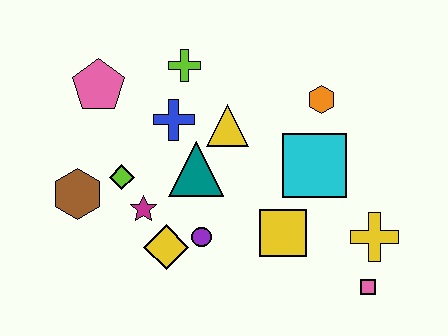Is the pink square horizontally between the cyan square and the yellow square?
No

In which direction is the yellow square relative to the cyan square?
The yellow square is below the cyan square.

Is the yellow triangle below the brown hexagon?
No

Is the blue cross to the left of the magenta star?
No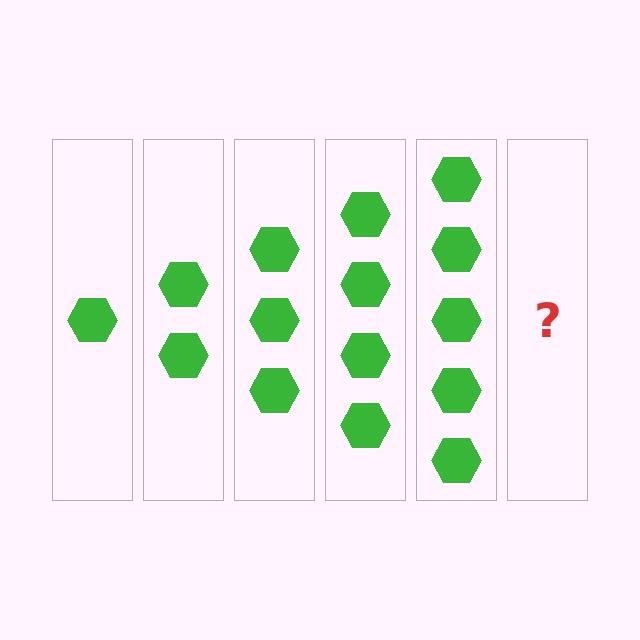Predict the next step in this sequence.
The next step is 6 hexagons.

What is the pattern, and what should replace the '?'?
The pattern is that each step adds one more hexagon. The '?' should be 6 hexagons.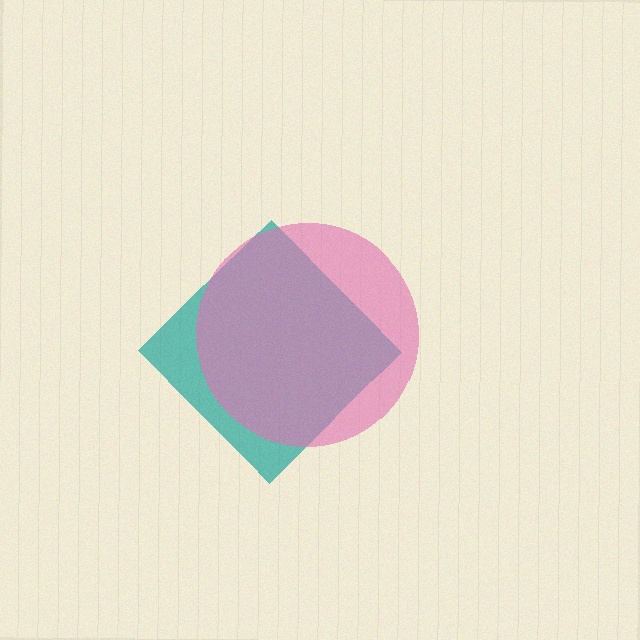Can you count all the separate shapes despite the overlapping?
Yes, there are 2 separate shapes.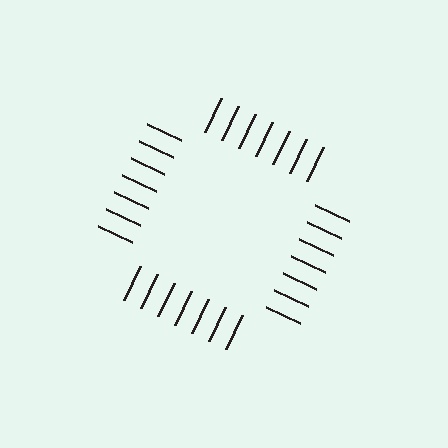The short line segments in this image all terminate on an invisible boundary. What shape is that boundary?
An illusory square — the line segments terminate on its edges but no continuous stroke is drawn.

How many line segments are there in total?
28 — 7 along each of the 4 edges.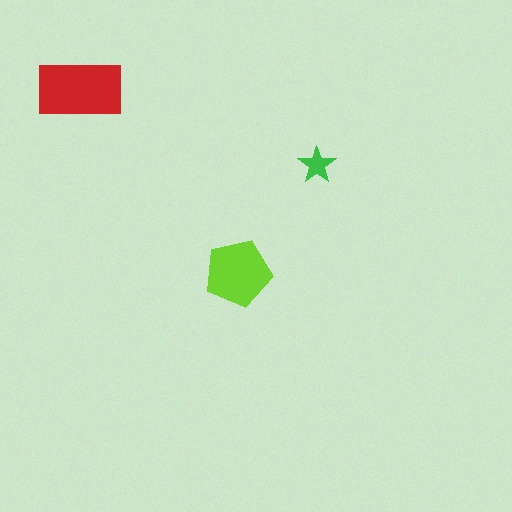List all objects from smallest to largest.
The green star, the lime pentagon, the red rectangle.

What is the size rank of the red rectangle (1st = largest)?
1st.